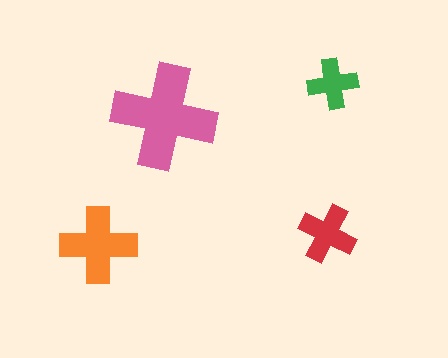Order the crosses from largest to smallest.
the pink one, the orange one, the red one, the green one.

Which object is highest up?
The green cross is topmost.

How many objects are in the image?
There are 4 objects in the image.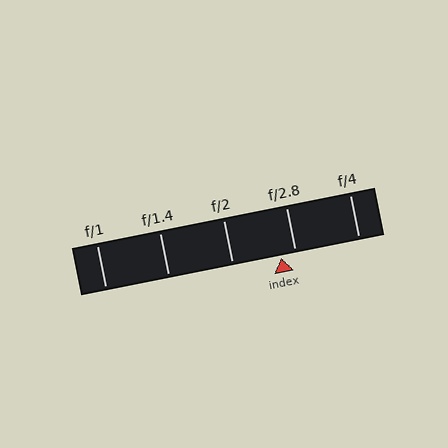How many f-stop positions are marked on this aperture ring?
There are 5 f-stop positions marked.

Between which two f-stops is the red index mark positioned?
The index mark is between f/2 and f/2.8.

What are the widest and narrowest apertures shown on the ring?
The widest aperture shown is f/1 and the narrowest is f/4.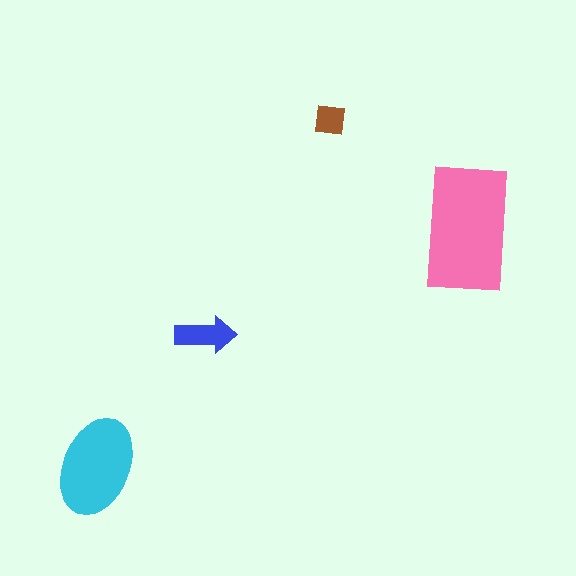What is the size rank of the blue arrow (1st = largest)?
3rd.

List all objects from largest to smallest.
The pink rectangle, the cyan ellipse, the blue arrow, the brown square.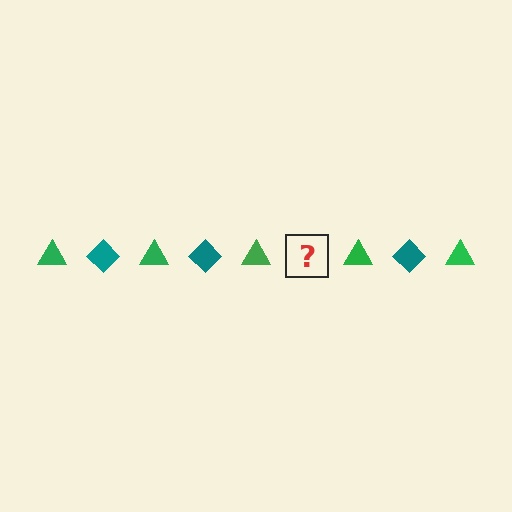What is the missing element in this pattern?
The missing element is a teal diamond.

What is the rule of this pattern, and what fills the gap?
The rule is that the pattern alternates between green triangle and teal diamond. The gap should be filled with a teal diamond.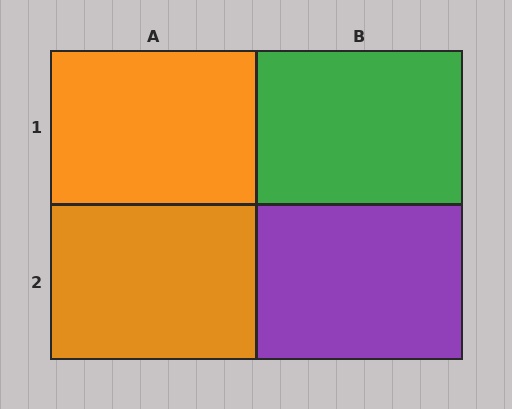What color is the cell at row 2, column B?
Purple.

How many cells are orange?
2 cells are orange.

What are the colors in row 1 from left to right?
Orange, green.